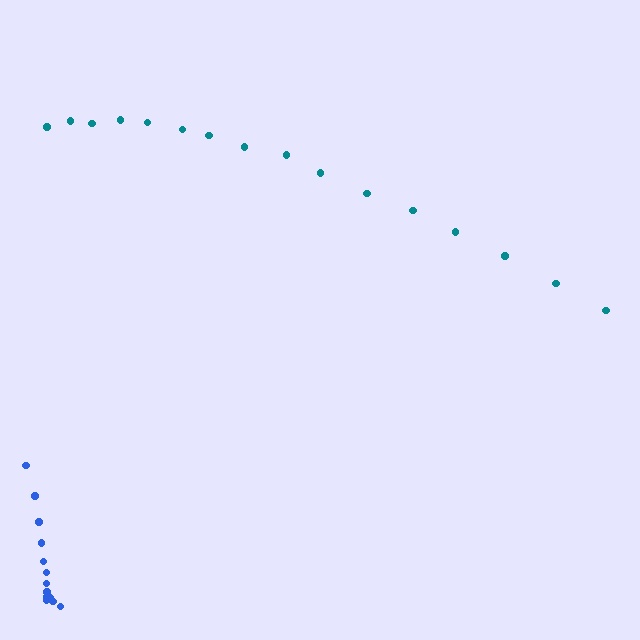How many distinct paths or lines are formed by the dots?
There are 2 distinct paths.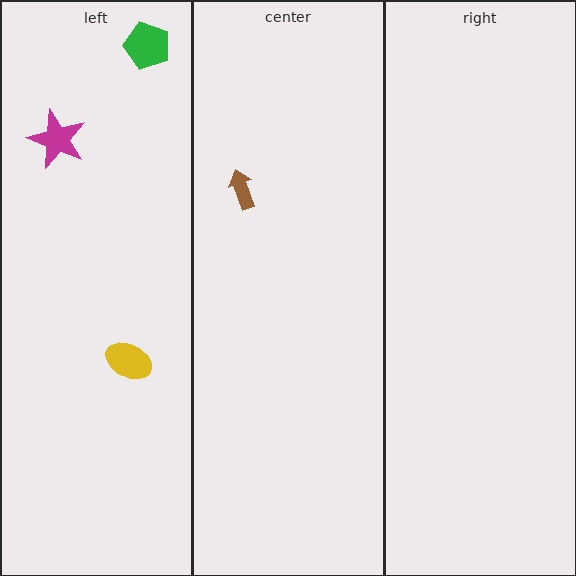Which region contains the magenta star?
The left region.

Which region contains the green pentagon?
The left region.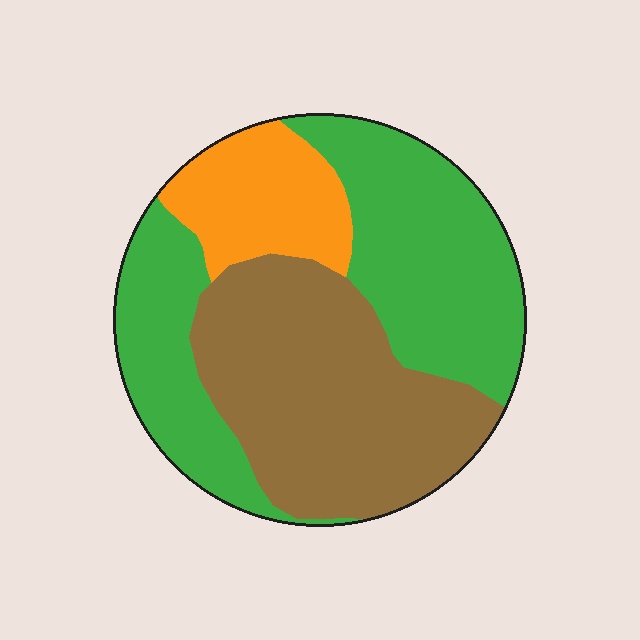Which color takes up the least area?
Orange, at roughly 15%.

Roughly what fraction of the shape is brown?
Brown covers about 40% of the shape.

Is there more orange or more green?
Green.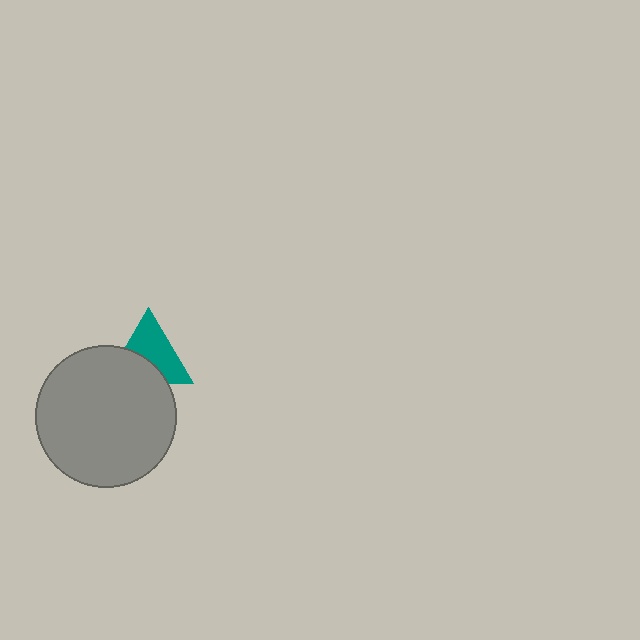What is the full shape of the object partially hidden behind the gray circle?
The partially hidden object is a teal triangle.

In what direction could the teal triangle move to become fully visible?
The teal triangle could move up. That would shift it out from behind the gray circle entirely.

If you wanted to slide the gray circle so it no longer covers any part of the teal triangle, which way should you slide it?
Slide it down — that is the most direct way to separate the two shapes.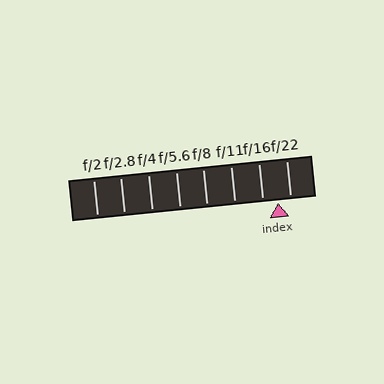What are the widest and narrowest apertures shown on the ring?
The widest aperture shown is f/2 and the narrowest is f/22.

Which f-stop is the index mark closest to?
The index mark is closest to f/22.